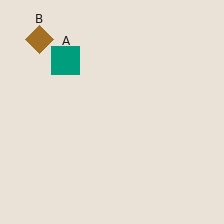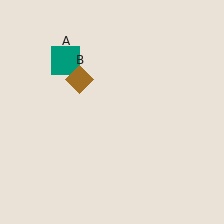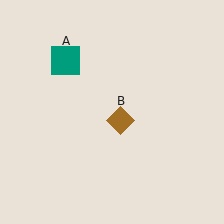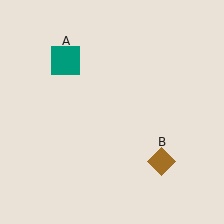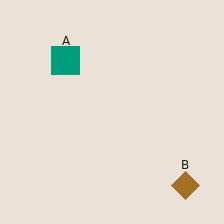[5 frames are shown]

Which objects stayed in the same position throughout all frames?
Teal square (object A) remained stationary.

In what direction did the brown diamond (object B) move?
The brown diamond (object B) moved down and to the right.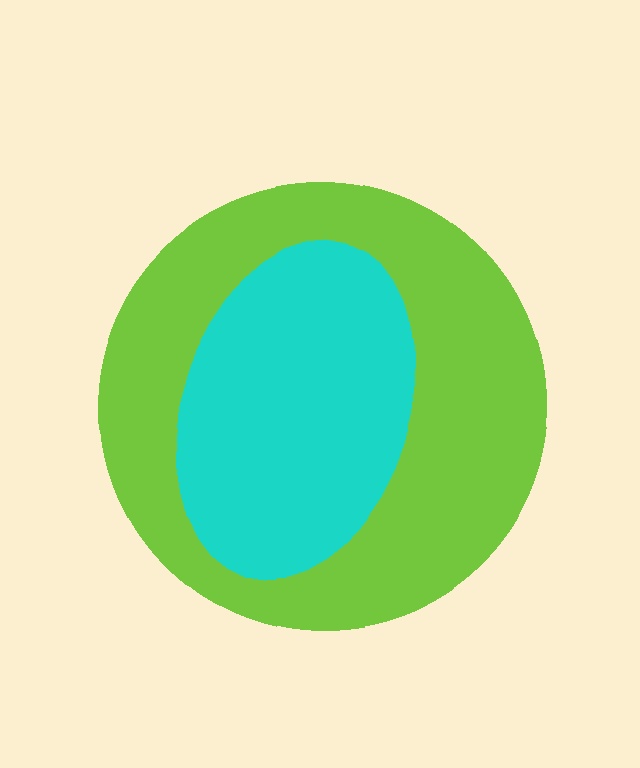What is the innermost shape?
The cyan ellipse.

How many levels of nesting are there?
2.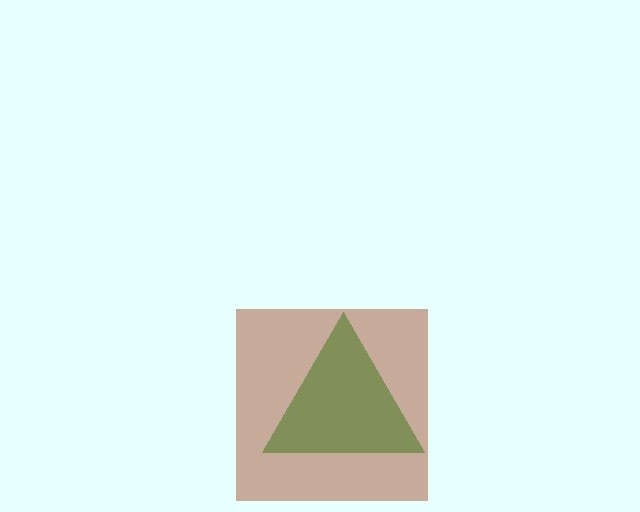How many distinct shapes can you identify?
There are 2 distinct shapes: a green triangle, a brown square.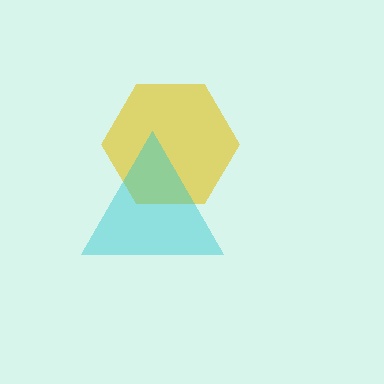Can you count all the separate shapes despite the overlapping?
Yes, there are 2 separate shapes.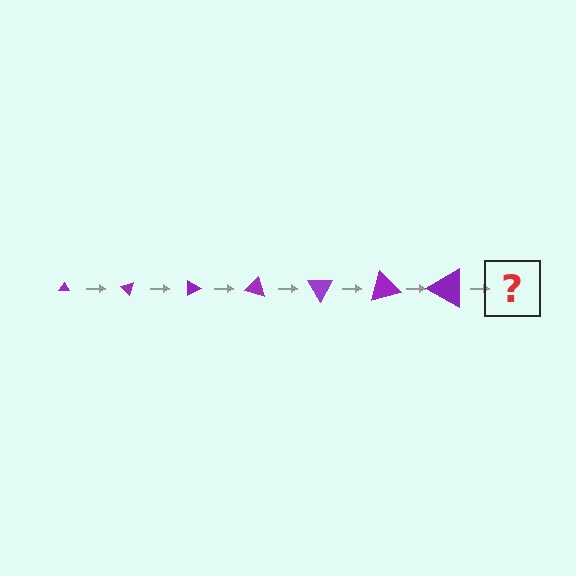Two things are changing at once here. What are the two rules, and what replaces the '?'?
The two rules are that the triangle grows larger each step and it rotates 45 degrees each step. The '?' should be a triangle, larger than the previous one and rotated 315 degrees from the start.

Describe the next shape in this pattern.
It should be a triangle, larger than the previous one and rotated 315 degrees from the start.